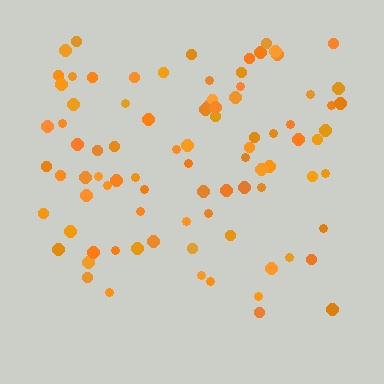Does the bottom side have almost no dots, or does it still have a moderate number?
Still a moderate number, just noticeably fewer than the top.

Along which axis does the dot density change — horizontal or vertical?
Vertical.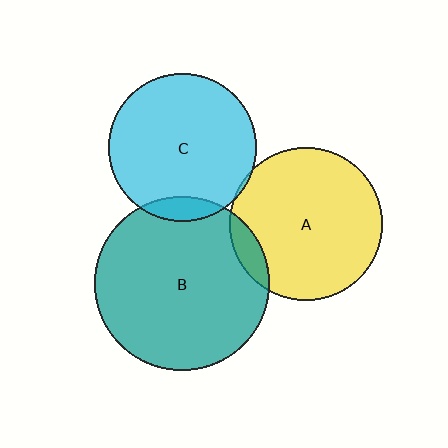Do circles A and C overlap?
Yes.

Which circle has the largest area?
Circle B (teal).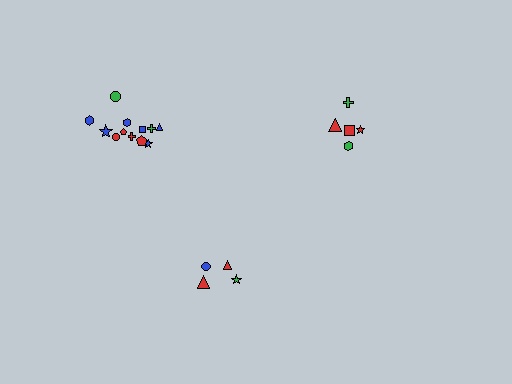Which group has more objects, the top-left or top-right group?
The top-left group.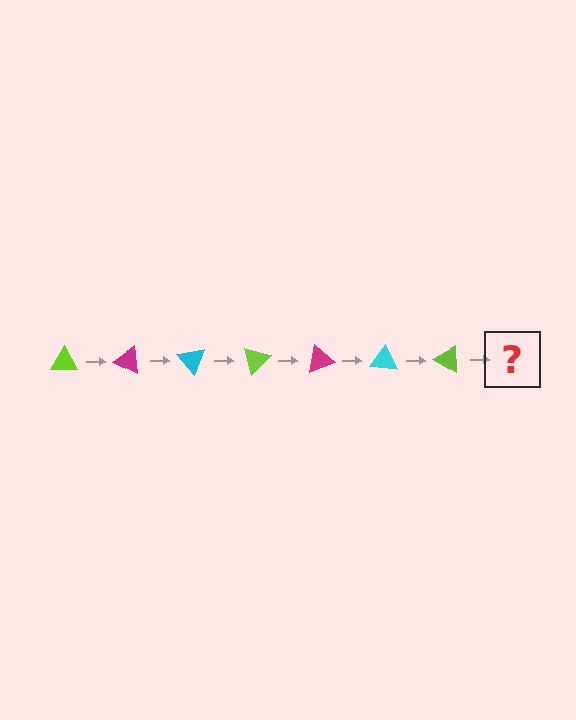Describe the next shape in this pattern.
It should be a magenta triangle, rotated 175 degrees from the start.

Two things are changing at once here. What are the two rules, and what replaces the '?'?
The two rules are that it rotates 25 degrees each step and the color cycles through lime, magenta, and cyan. The '?' should be a magenta triangle, rotated 175 degrees from the start.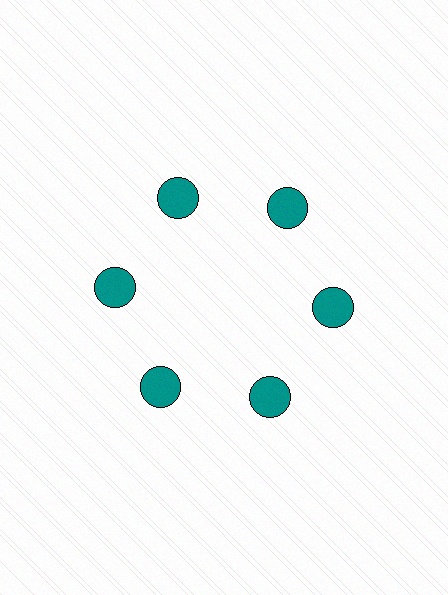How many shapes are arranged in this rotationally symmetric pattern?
There are 6 shapes, arranged in 6 groups of 1.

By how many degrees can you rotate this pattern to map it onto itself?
The pattern maps onto itself every 60 degrees of rotation.